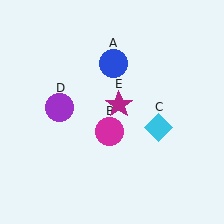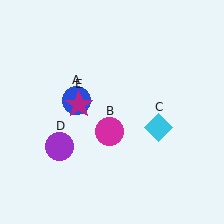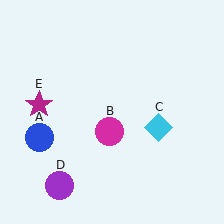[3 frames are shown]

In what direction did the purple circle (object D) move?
The purple circle (object D) moved down.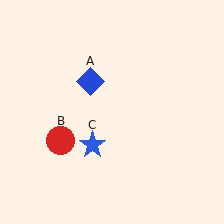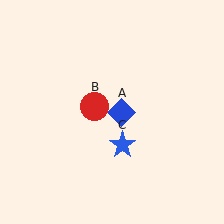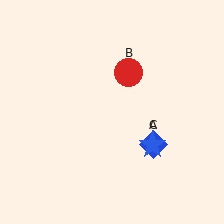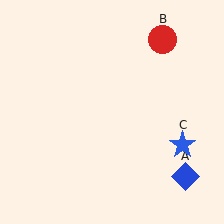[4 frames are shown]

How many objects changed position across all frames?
3 objects changed position: blue diamond (object A), red circle (object B), blue star (object C).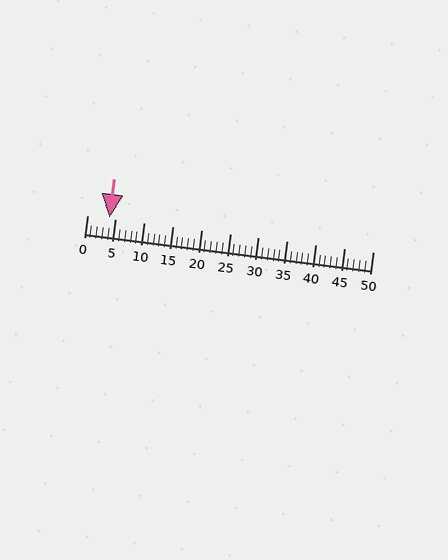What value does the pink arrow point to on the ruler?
The pink arrow points to approximately 4.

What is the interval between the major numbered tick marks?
The major tick marks are spaced 5 units apart.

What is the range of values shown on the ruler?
The ruler shows values from 0 to 50.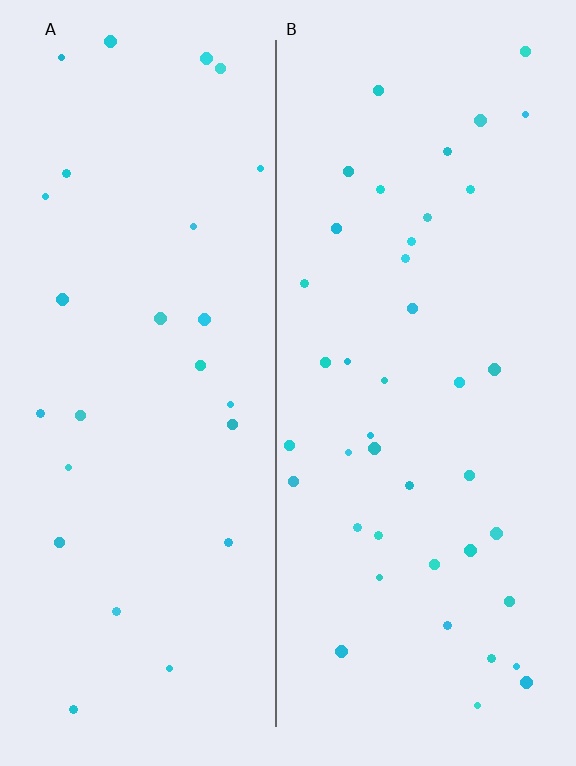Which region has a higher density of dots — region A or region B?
B (the right).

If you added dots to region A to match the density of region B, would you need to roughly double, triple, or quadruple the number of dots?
Approximately double.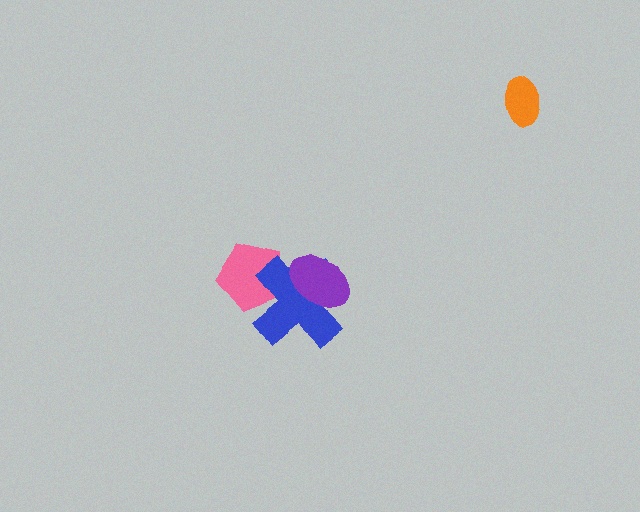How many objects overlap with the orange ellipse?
0 objects overlap with the orange ellipse.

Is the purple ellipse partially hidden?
No, no other shape covers it.